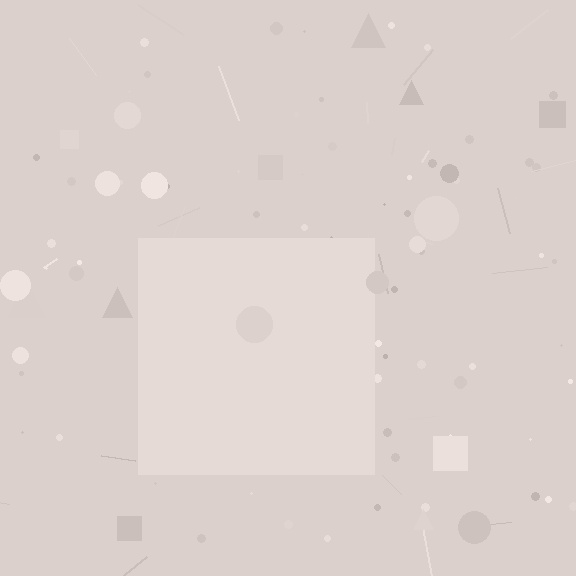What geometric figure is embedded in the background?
A square is embedded in the background.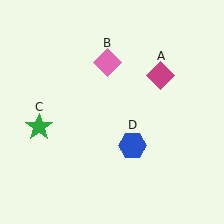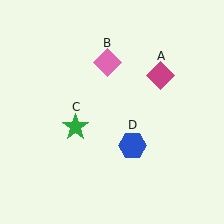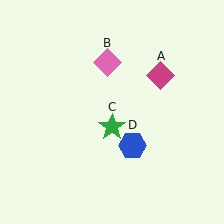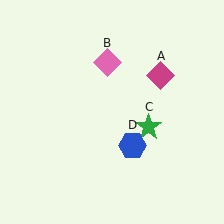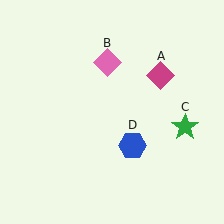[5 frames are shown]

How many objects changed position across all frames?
1 object changed position: green star (object C).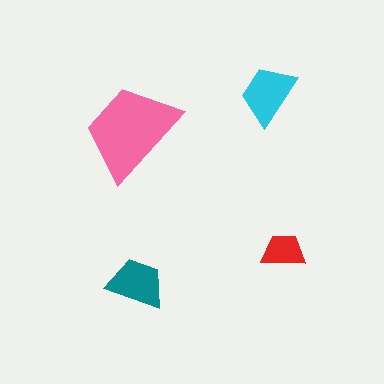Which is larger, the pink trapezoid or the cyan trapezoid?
The pink one.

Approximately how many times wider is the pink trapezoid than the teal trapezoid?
About 1.5 times wider.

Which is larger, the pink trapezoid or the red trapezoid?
The pink one.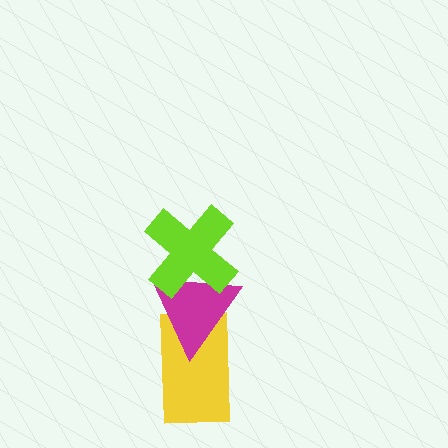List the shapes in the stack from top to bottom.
From top to bottom: the lime cross, the magenta triangle, the yellow rectangle.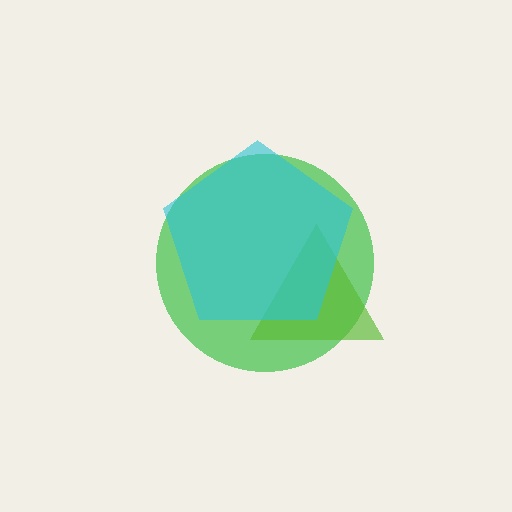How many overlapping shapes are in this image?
There are 3 overlapping shapes in the image.